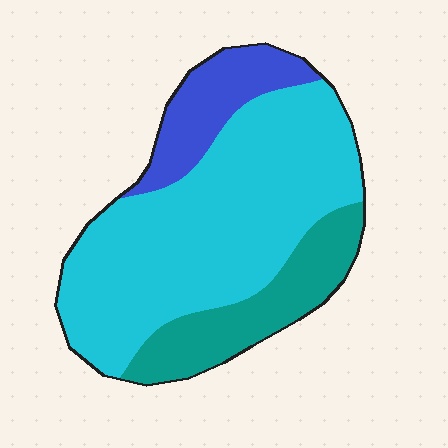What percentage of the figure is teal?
Teal takes up between a sixth and a third of the figure.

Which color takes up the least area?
Blue, at roughly 15%.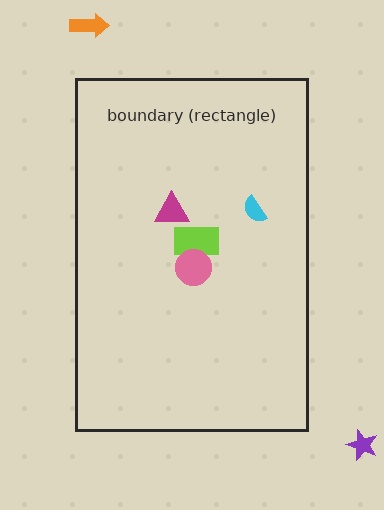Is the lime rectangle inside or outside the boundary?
Inside.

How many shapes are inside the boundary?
4 inside, 2 outside.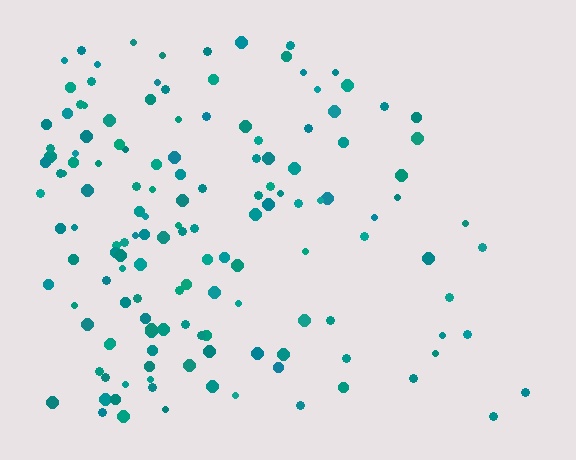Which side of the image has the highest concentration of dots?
The left.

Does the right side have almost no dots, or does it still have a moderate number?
Still a moderate number, just noticeably fewer than the left.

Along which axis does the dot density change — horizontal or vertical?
Horizontal.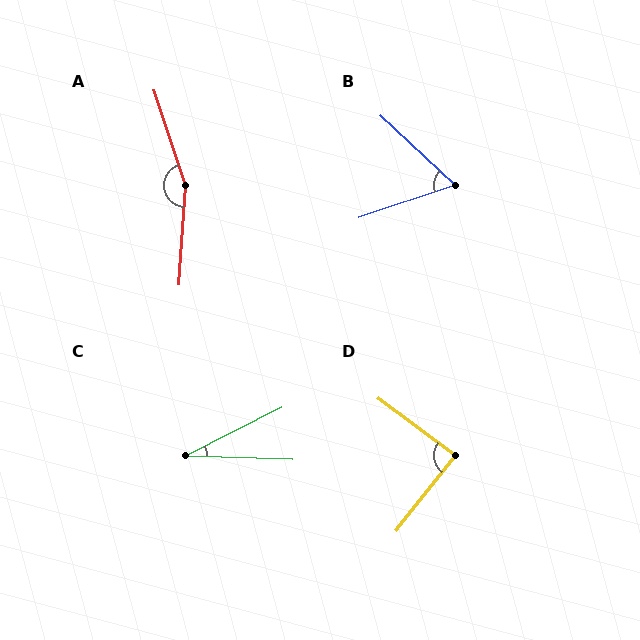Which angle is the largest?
A, at approximately 158 degrees.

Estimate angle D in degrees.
Approximately 88 degrees.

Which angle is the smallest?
C, at approximately 28 degrees.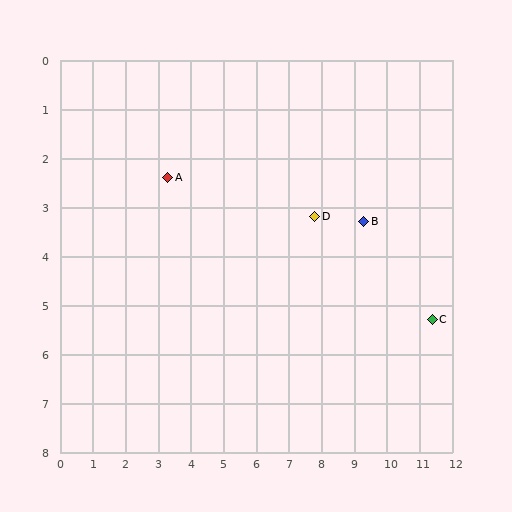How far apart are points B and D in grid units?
Points B and D are about 1.5 grid units apart.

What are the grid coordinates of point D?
Point D is at approximately (7.8, 3.2).